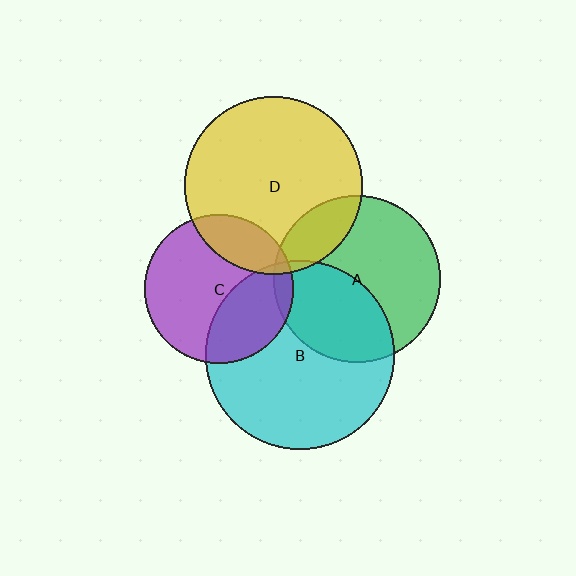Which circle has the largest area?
Circle B (cyan).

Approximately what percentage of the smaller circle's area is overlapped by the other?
Approximately 35%.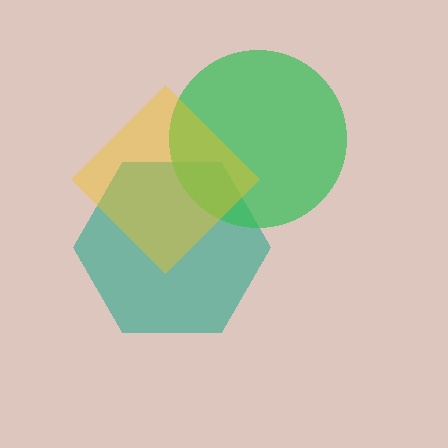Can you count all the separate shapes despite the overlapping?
Yes, there are 3 separate shapes.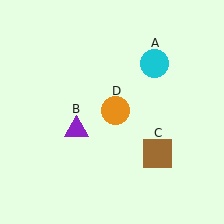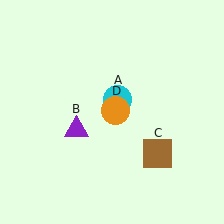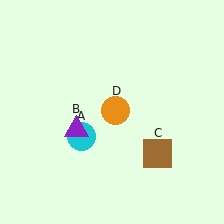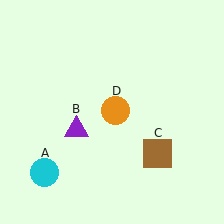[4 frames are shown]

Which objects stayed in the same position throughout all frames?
Purple triangle (object B) and brown square (object C) and orange circle (object D) remained stationary.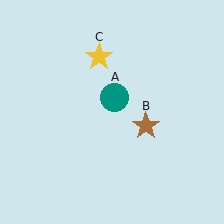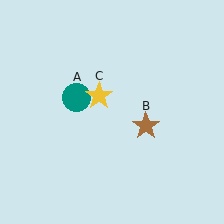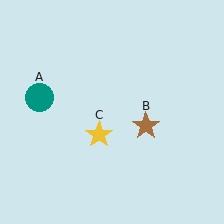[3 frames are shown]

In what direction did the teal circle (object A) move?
The teal circle (object A) moved left.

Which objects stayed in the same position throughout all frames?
Brown star (object B) remained stationary.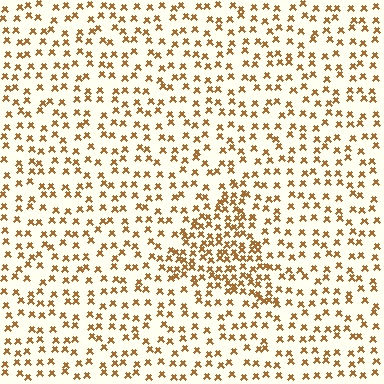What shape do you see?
I see a triangle.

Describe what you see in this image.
The image contains small brown elements arranged at two different densities. A triangle-shaped region is visible where the elements are more densely packed than the surrounding area.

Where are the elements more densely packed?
The elements are more densely packed inside the triangle boundary.